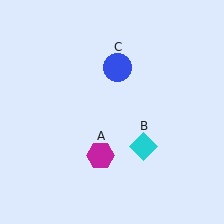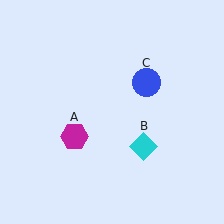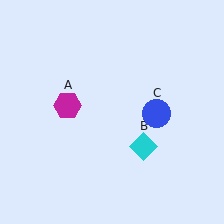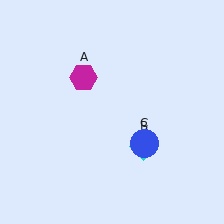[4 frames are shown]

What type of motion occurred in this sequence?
The magenta hexagon (object A), blue circle (object C) rotated clockwise around the center of the scene.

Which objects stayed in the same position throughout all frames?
Cyan diamond (object B) remained stationary.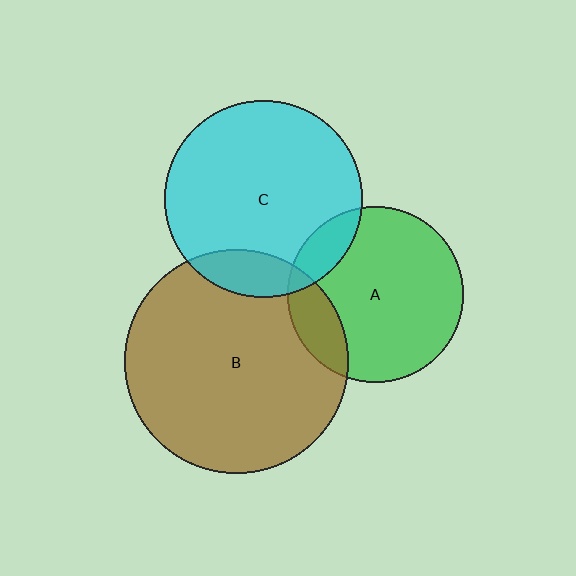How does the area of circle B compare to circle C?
Approximately 1.3 times.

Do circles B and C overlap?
Yes.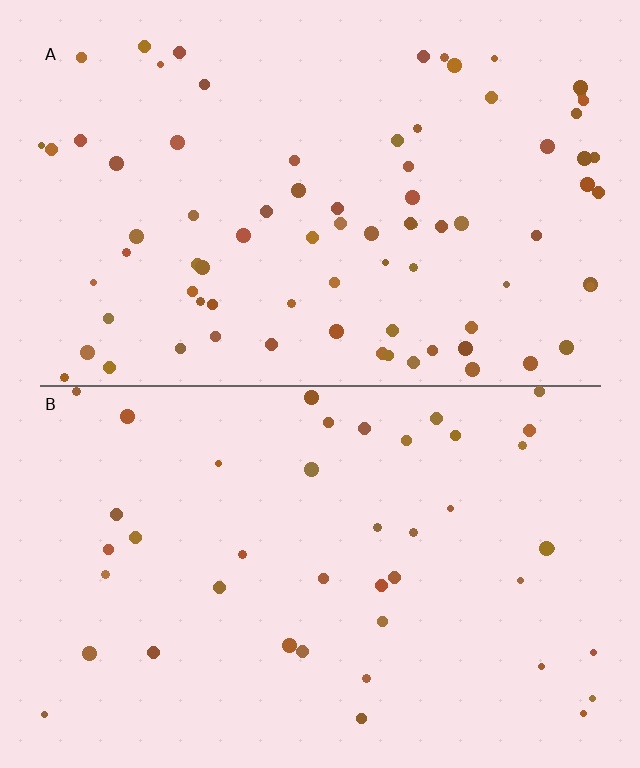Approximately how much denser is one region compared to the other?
Approximately 1.9× — region A over region B.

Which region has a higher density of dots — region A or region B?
A (the top).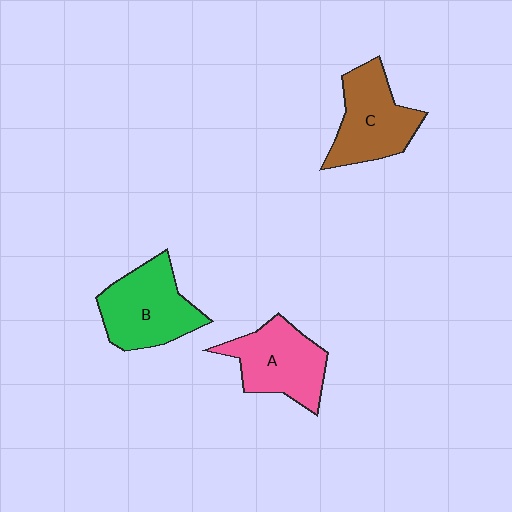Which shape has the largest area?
Shape B (green).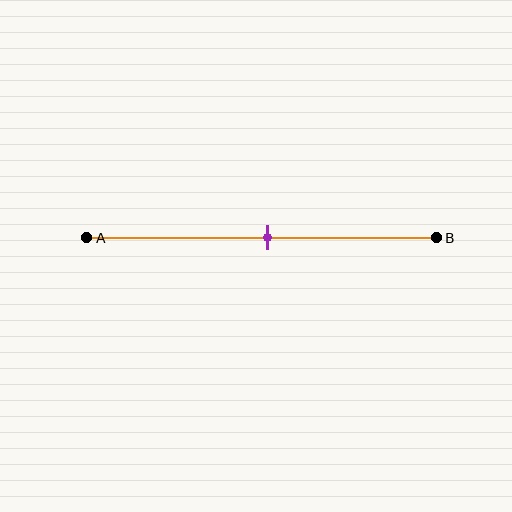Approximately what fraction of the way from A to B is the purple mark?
The purple mark is approximately 50% of the way from A to B.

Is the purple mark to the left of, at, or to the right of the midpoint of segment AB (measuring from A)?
The purple mark is approximately at the midpoint of segment AB.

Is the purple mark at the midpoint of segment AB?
Yes, the mark is approximately at the midpoint.